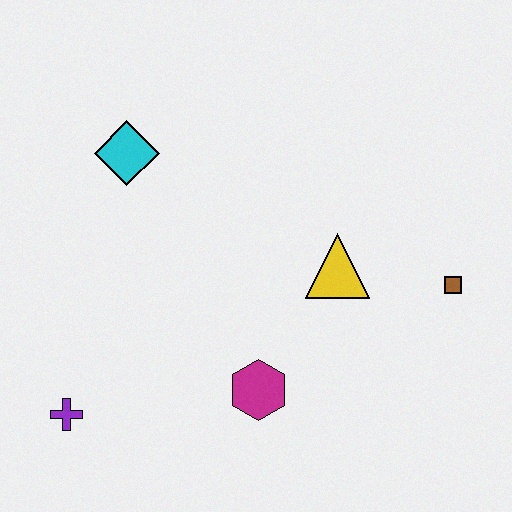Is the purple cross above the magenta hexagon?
No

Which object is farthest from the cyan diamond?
The brown square is farthest from the cyan diamond.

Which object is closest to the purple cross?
The magenta hexagon is closest to the purple cross.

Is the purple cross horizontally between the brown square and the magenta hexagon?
No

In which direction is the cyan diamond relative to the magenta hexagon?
The cyan diamond is above the magenta hexagon.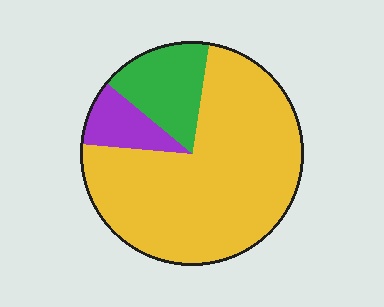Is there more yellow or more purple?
Yellow.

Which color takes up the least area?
Purple, at roughly 10%.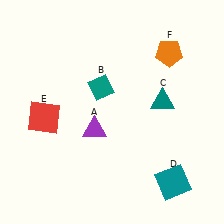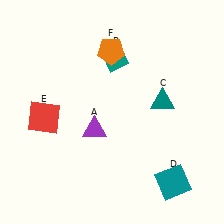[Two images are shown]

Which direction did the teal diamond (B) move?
The teal diamond (B) moved up.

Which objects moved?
The objects that moved are: the teal diamond (B), the orange pentagon (F).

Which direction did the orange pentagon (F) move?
The orange pentagon (F) moved left.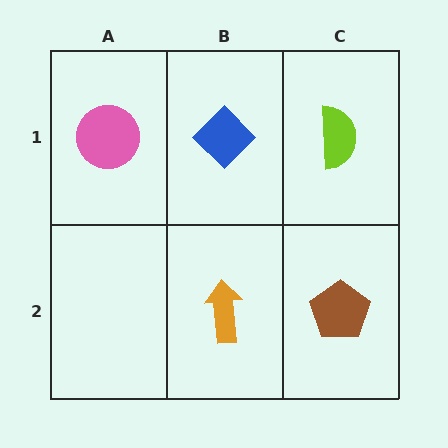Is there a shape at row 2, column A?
No, that cell is empty.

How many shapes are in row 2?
2 shapes.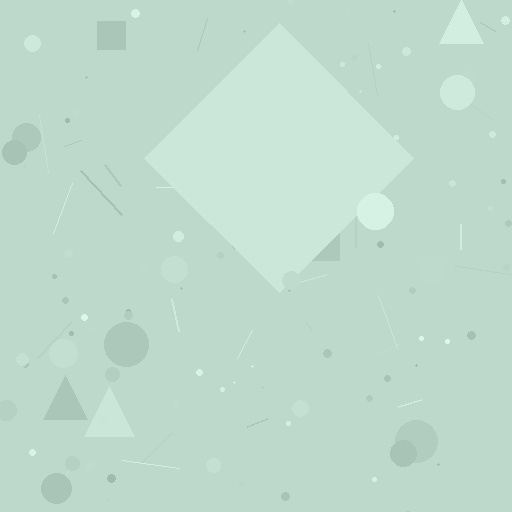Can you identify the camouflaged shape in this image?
The camouflaged shape is a diamond.